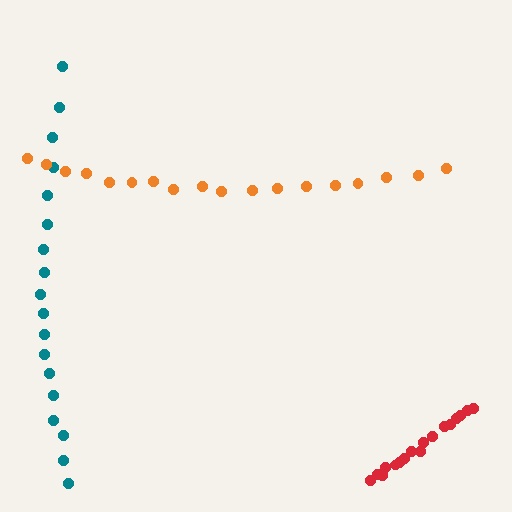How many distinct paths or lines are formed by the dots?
There are 3 distinct paths.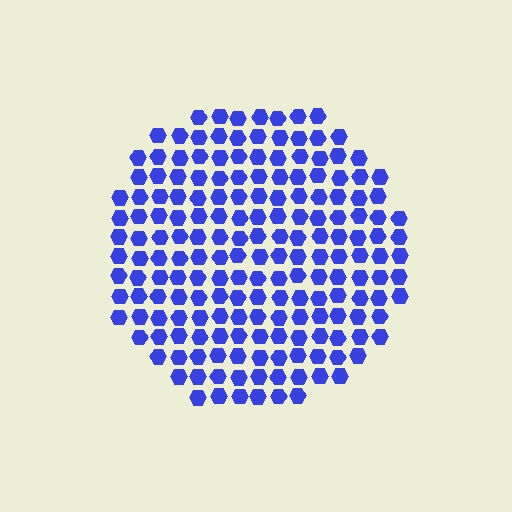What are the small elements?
The small elements are hexagons.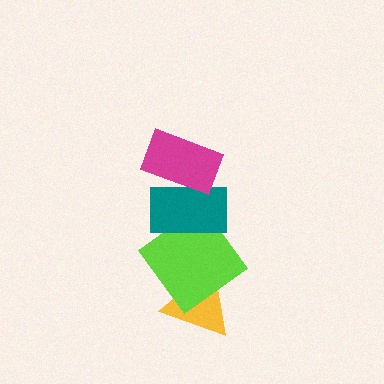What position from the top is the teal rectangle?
The teal rectangle is 2nd from the top.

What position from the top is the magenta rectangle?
The magenta rectangle is 1st from the top.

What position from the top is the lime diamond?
The lime diamond is 3rd from the top.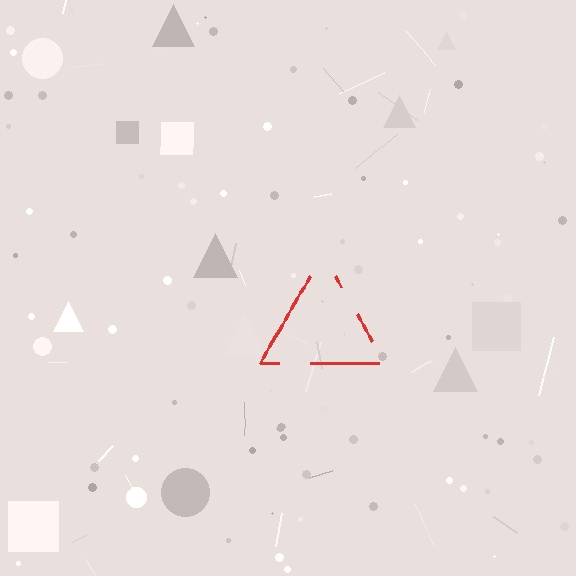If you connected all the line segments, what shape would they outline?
They would outline a triangle.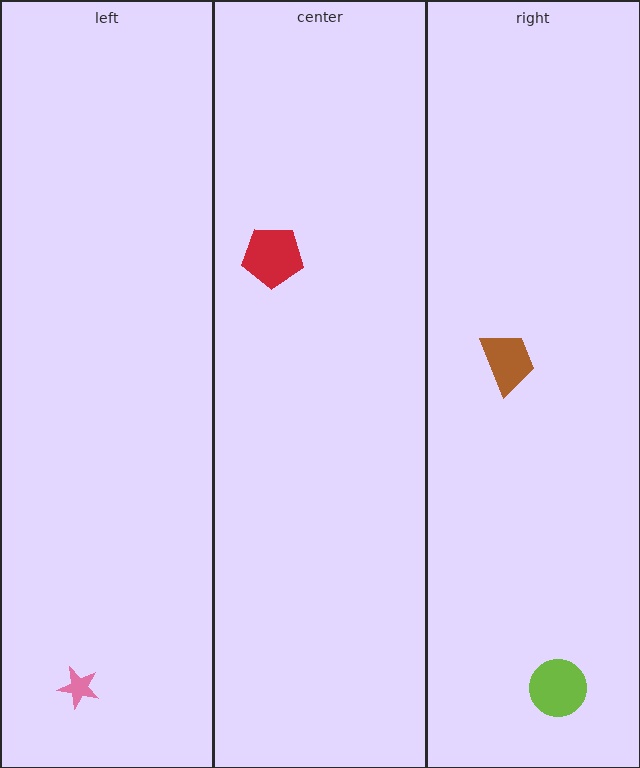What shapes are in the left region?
The pink star.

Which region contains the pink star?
The left region.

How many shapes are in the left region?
1.